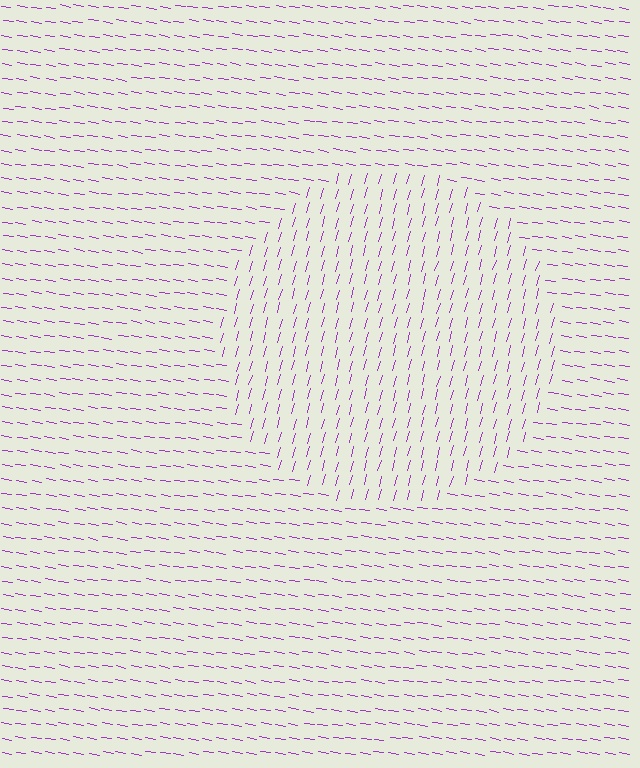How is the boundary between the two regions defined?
The boundary is defined purely by a change in line orientation (approximately 84 degrees difference). All lines are the same color and thickness.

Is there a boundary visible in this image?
Yes, there is a texture boundary formed by a change in line orientation.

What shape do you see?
I see a circle.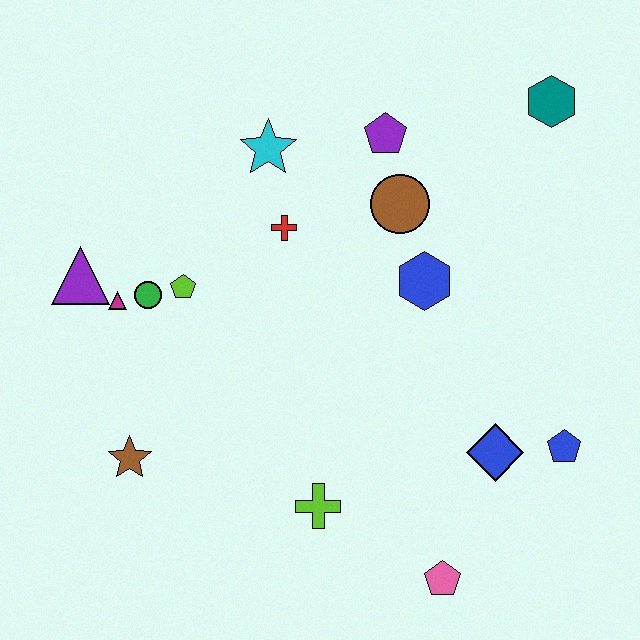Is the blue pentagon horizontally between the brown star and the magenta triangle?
No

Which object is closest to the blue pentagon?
The blue diamond is closest to the blue pentagon.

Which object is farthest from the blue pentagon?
The purple triangle is farthest from the blue pentagon.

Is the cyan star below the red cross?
No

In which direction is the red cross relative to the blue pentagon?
The red cross is to the left of the blue pentagon.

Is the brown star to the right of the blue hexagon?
No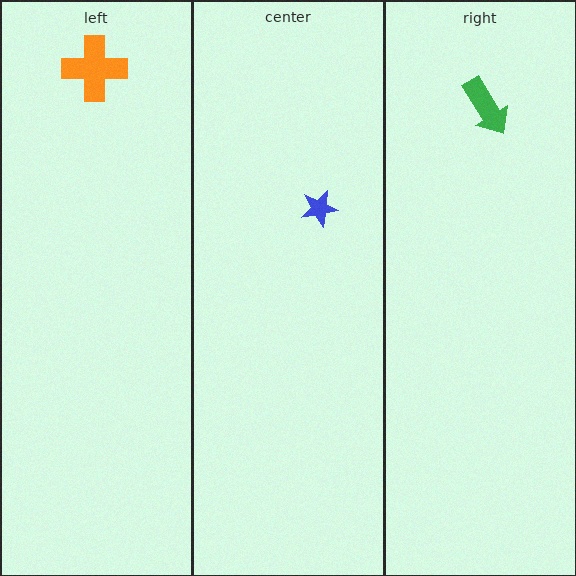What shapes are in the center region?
The blue star.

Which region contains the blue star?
The center region.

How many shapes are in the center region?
1.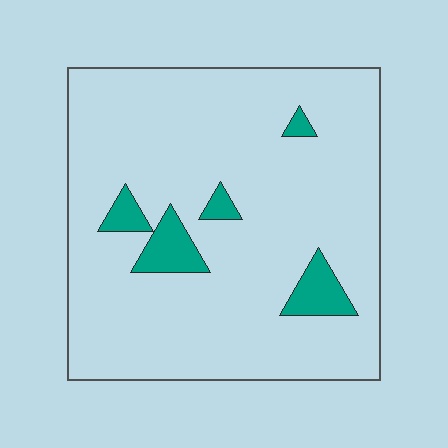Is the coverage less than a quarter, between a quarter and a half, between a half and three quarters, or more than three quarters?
Less than a quarter.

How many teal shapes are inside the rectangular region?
5.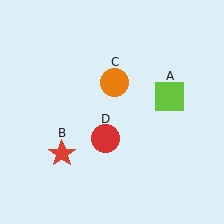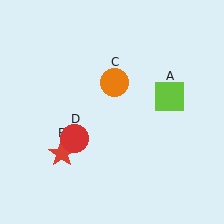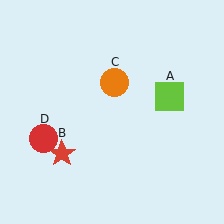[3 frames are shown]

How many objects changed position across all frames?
1 object changed position: red circle (object D).